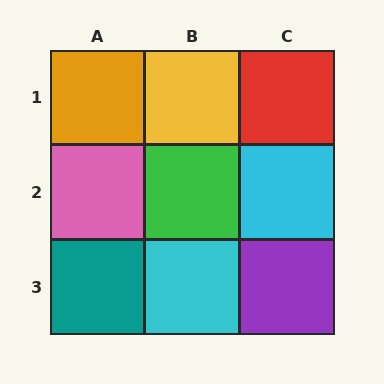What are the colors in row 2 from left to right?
Pink, green, cyan.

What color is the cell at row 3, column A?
Teal.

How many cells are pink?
1 cell is pink.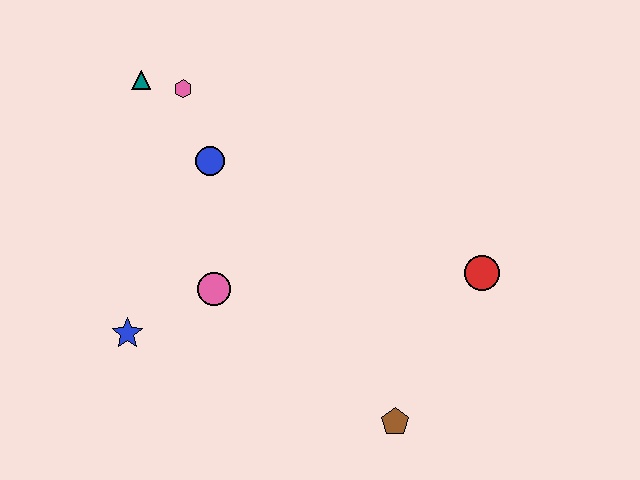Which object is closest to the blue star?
The pink circle is closest to the blue star.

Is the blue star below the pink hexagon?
Yes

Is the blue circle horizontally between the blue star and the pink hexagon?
No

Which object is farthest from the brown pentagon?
The teal triangle is farthest from the brown pentagon.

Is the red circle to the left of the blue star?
No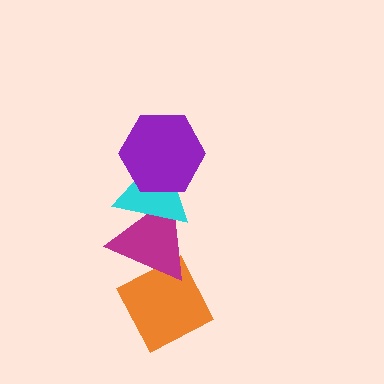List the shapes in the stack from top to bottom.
From top to bottom: the purple hexagon, the cyan triangle, the magenta triangle, the orange diamond.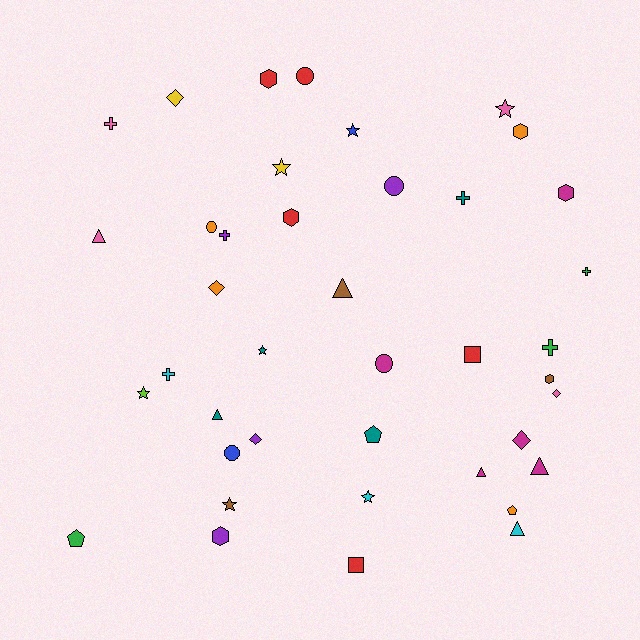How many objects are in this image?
There are 40 objects.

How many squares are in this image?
There are 2 squares.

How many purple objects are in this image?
There are 4 purple objects.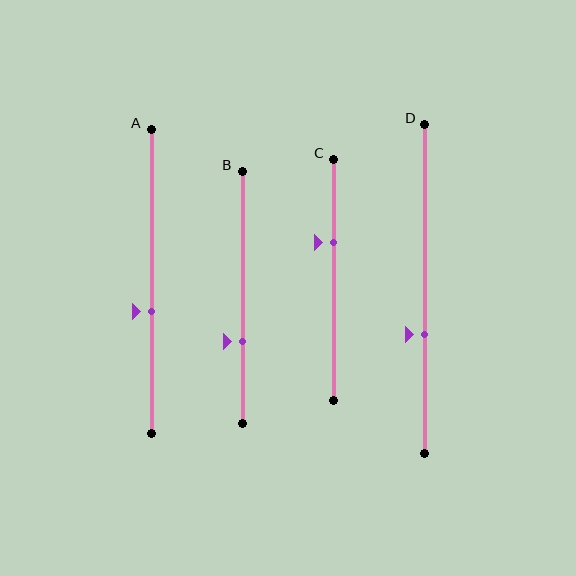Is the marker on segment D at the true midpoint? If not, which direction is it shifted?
No, the marker on segment D is shifted downward by about 14% of the segment length.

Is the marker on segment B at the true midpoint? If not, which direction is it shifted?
No, the marker on segment B is shifted downward by about 18% of the segment length.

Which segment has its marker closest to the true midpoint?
Segment A has its marker closest to the true midpoint.